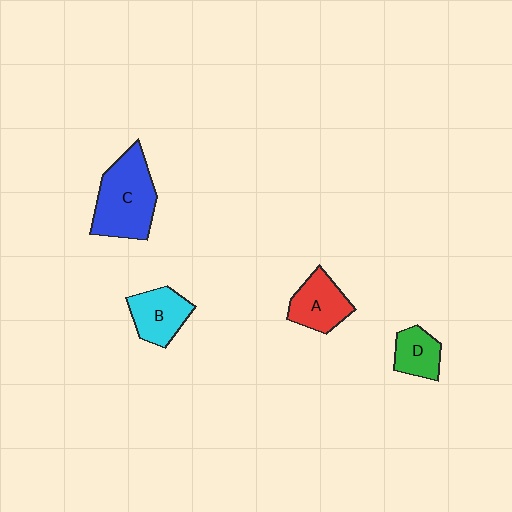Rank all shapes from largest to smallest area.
From largest to smallest: C (blue), A (red), B (cyan), D (green).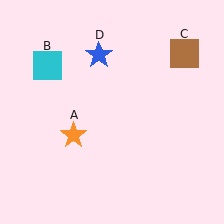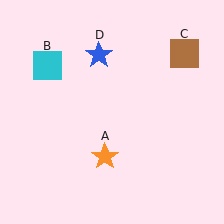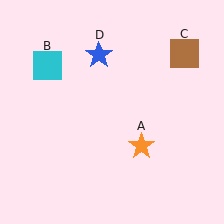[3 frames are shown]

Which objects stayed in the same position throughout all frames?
Cyan square (object B) and brown square (object C) and blue star (object D) remained stationary.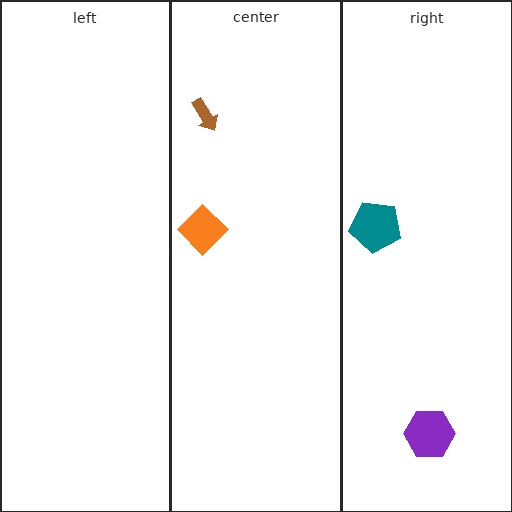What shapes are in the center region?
The brown arrow, the orange diamond.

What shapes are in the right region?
The purple hexagon, the teal pentagon.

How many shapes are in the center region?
2.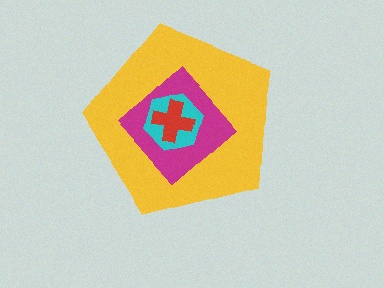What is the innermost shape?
The red cross.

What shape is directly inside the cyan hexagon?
The red cross.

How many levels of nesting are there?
4.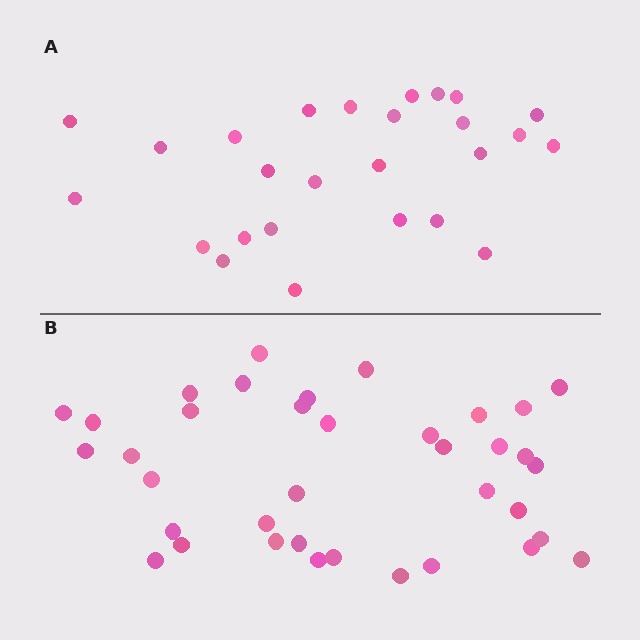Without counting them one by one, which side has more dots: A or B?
Region B (the bottom region) has more dots.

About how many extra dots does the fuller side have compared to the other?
Region B has roughly 12 or so more dots than region A.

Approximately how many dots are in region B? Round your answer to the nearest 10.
About 40 dots. (The exact count is 37, which rounds to 40.)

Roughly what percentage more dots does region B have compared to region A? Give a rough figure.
About 40% more.